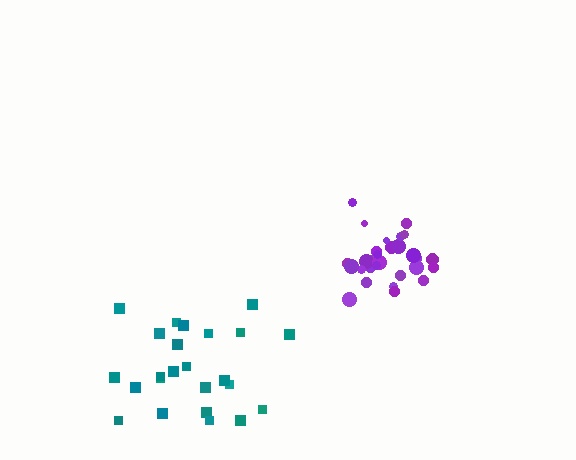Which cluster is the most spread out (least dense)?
Teal.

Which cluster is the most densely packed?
Purple.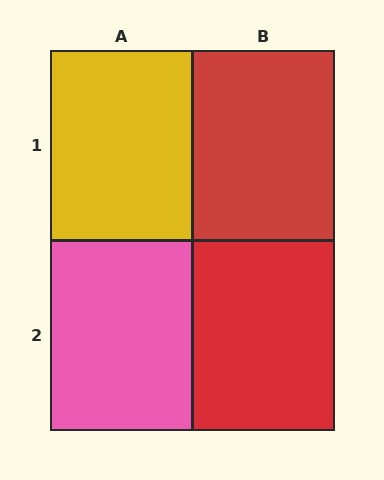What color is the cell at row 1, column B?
Red.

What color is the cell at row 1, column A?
Yellow.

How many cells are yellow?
1 cell is yellow.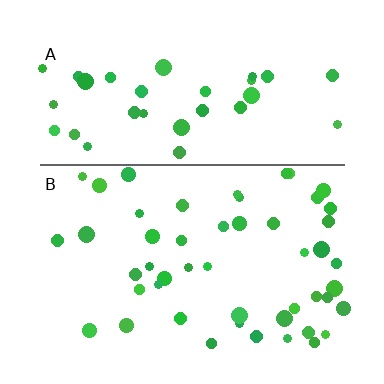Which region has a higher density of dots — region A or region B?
B (the bottom).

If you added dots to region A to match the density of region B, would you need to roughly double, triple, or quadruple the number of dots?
Approximately double.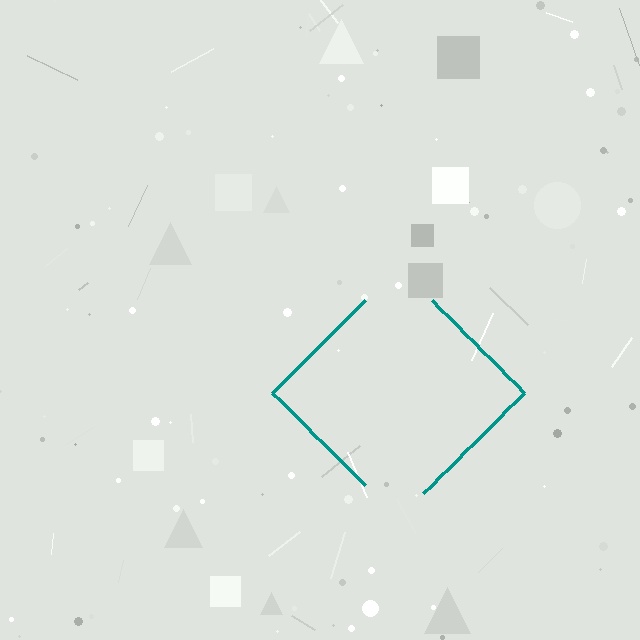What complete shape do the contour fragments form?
The contour fragments form a diamond.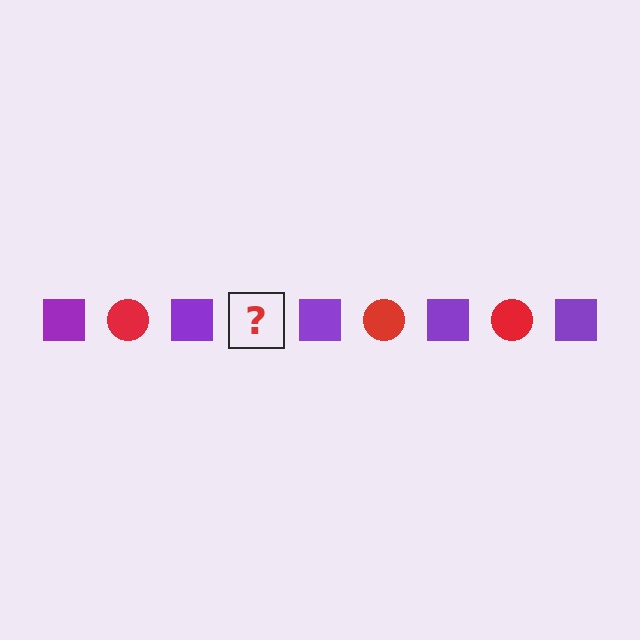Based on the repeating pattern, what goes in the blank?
The blank should be a red circle.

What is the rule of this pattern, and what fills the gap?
The rule is that the pattern alternates between purple square and red circle. The gap should be filled with a red circle.